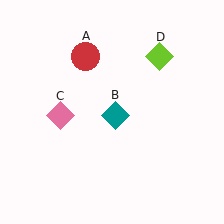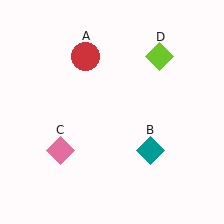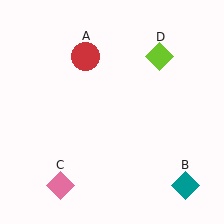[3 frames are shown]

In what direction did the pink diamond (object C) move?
The pink diamond (object C) moved down.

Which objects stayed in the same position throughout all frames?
Red circle (object A) and lime diamond (object D) remained stationary.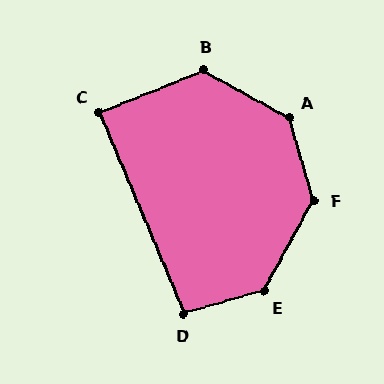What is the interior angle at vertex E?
Approximately 135 degrees (obtuse).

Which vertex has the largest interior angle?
A, at approximately 136 degrees.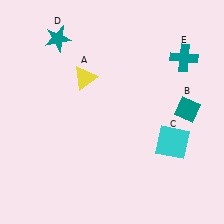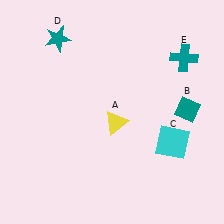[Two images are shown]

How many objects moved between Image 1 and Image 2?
1 object moved between the two images.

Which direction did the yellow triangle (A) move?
The yellow triangle (A) moved down.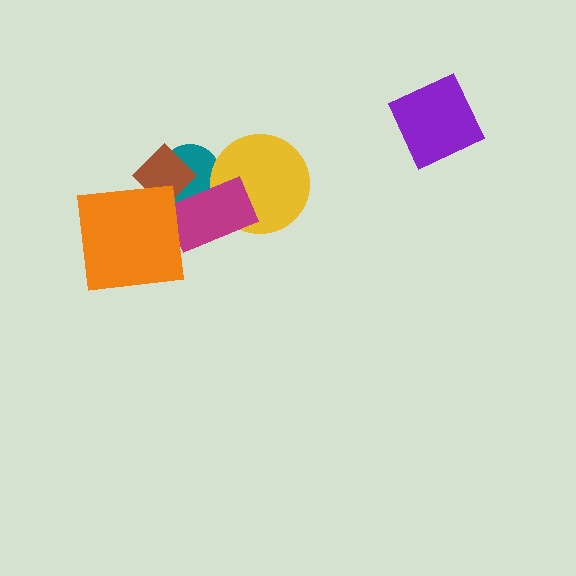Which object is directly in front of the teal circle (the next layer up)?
The brown diamond is directly in front of the teal circle.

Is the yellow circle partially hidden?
Yes, it is partially covered by another shape.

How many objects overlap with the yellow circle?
2 objects overlap with the yellow circle.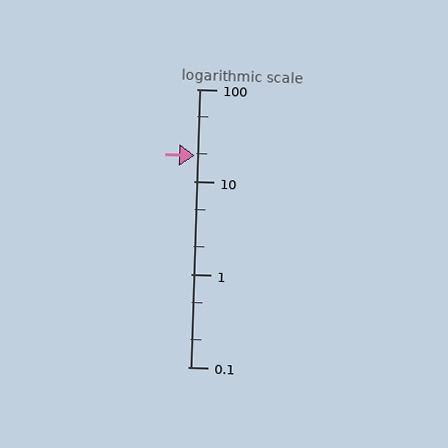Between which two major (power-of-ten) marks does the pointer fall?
The pointer is between 10 and 100.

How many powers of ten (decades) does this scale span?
The scale spans 3 decades, from 0.1 to 100.